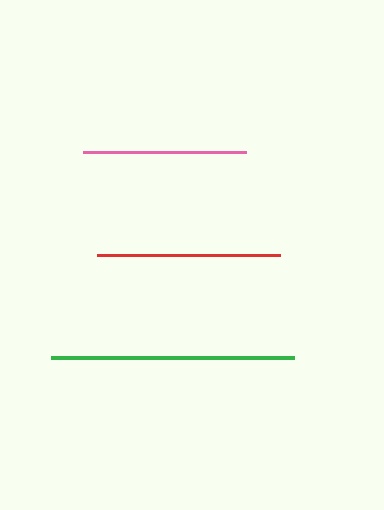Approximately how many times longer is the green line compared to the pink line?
The green line is approximately 1.5 times the length of the pink line.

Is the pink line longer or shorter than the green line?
The green line is longer than the pink line.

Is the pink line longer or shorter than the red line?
The red line is longer than the pink line.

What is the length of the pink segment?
The pink segment is approximately 163 pixels long.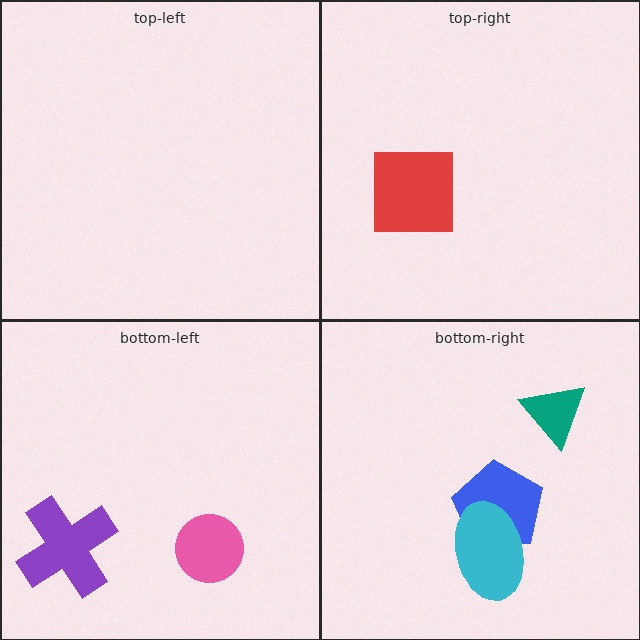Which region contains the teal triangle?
The bottom-right region.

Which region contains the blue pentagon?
The bottom-right region.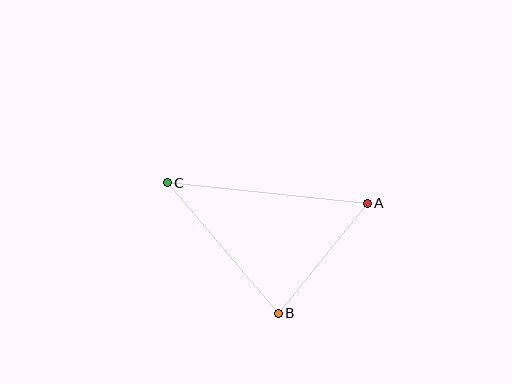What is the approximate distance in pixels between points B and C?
The distance between B and C is approximately 171 pixels.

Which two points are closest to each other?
Points A and B are closest to each other.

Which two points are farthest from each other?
Points A and C are farthest from each other.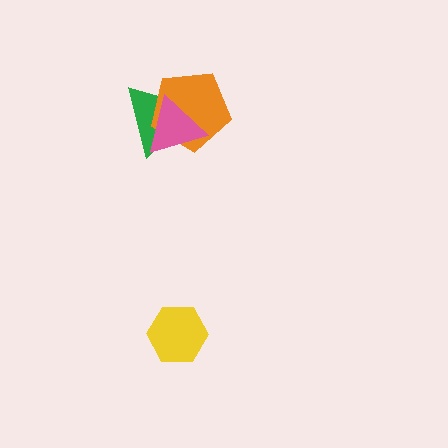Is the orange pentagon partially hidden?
Yes, it is partially covered by another shape.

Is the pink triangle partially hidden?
No, no other shape covers it.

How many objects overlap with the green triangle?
2 objects overlap with the green triangle.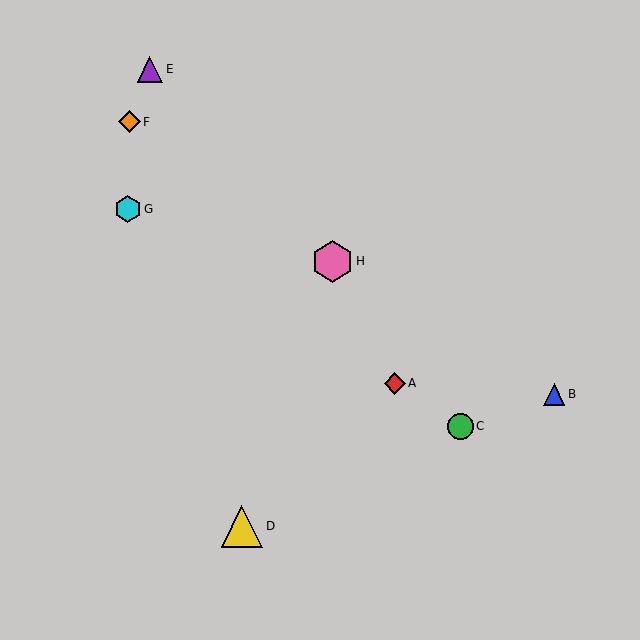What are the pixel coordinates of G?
Object G is at (128, 209).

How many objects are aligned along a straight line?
3 objects (A, C, G) are aligned along a straight line.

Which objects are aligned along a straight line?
Objects A, C, G are aligned along a straight line.